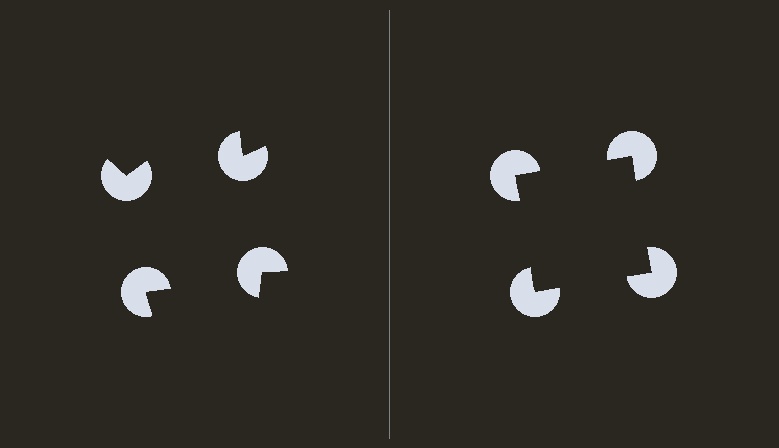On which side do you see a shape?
An illusory square appears on the right side. On the left side the wedge cuts are rotated, so no coherent shape forms.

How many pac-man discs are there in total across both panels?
8 — 4 on each side.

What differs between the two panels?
The pac-man discs are positioned identically on both sides; only the wedge orientations differ. On the right they align to a square; on the left they are misaligned.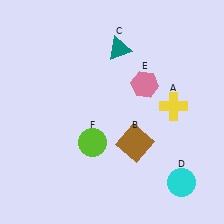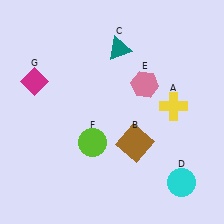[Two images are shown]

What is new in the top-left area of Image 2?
A magenta diamond (G) was added in the top-left area of Image 2.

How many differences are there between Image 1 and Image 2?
There is 1 difference between the two images.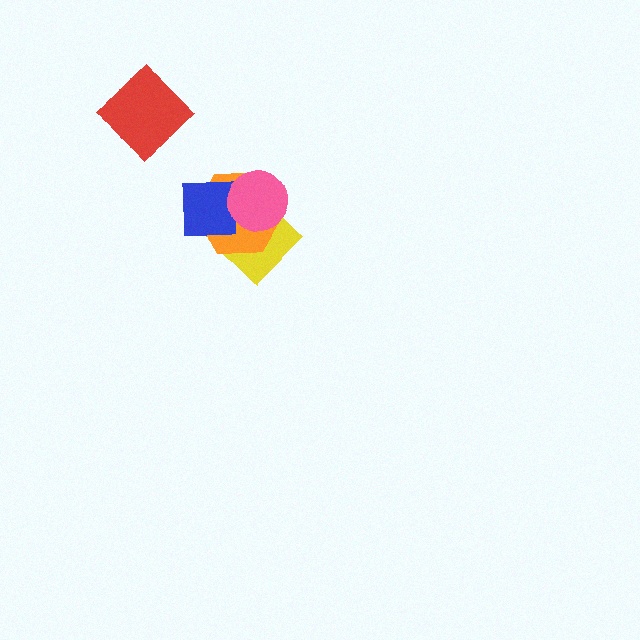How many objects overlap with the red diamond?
0 objects overlap with the red diamond.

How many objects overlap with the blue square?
3 objects overlap with the blue square.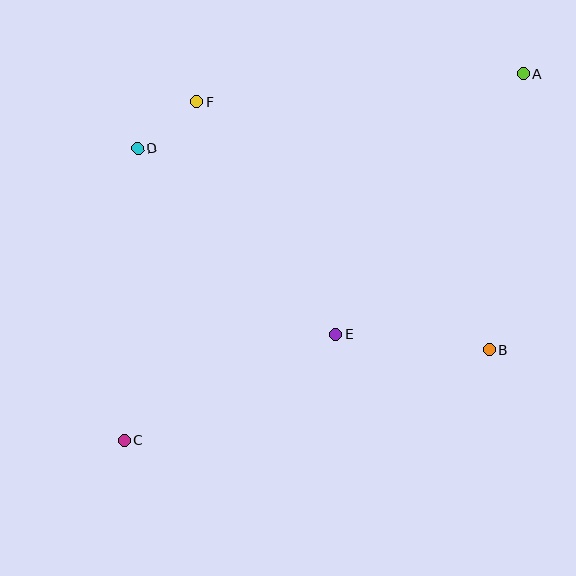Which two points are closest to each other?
Points D and F are closest to each other.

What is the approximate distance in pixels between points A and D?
The distance between A and D is approximately 393 pixels.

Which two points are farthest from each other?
Points A and C are farthest from each other.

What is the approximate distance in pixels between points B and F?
The distance between B and F is approximately 383 pixels.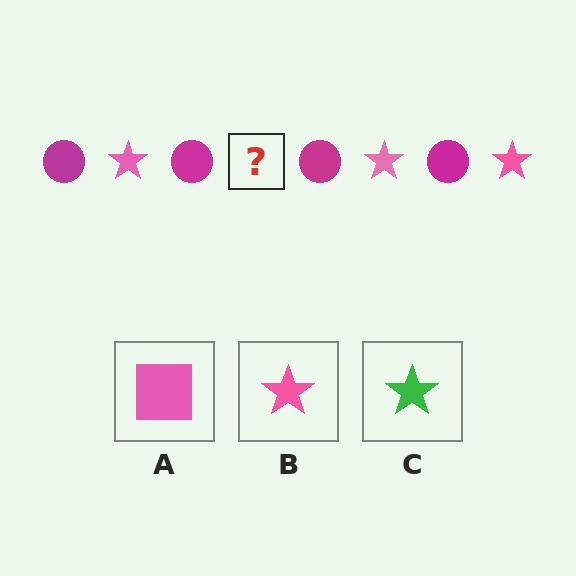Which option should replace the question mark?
Option B.